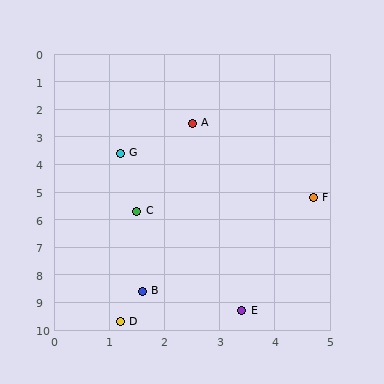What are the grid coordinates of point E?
Point E is at approximately (3.4, 9.3).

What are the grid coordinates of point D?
Point D is at approximately (1.2, 9.7).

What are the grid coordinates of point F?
Point F is at approximately (4.7, 5.2).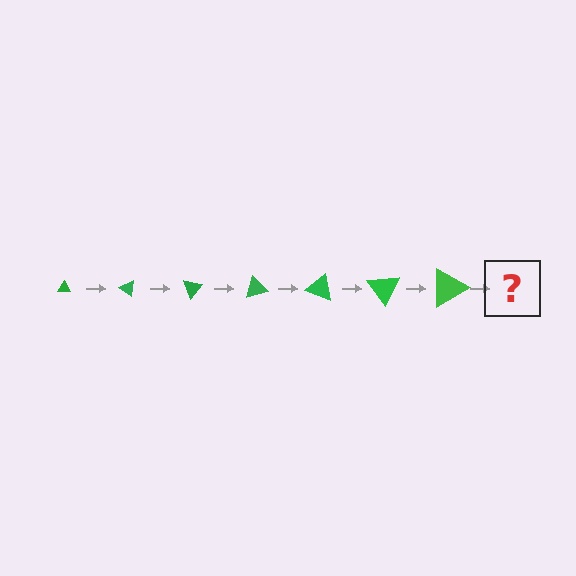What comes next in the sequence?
The next element should be a triangle, larger than the previous one and rotated 245 degrees from the start.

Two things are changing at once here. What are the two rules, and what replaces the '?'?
The two rules are that the triangle grows larger each step and it rotates 35 degrees each step. The '?' should be a triangle, larger than the previous one and rotated 245 degrees from the start.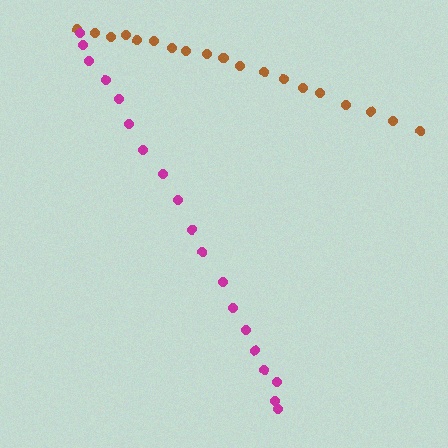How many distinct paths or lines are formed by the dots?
There are 2 distinct paths.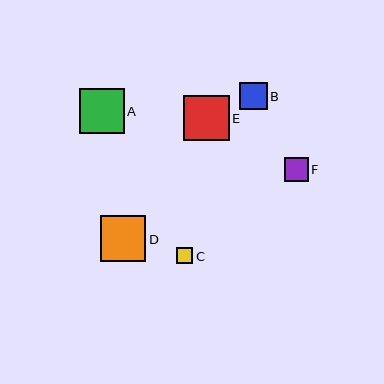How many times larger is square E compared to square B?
Square E is approximately 1.6 times the size of square B.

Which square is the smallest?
Square C is the smallest with a size of approximately 16 pixels.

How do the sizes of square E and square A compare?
Square E and square A are approximately the same size.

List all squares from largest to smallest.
From largest to smallest: D, E, A, B, F, C.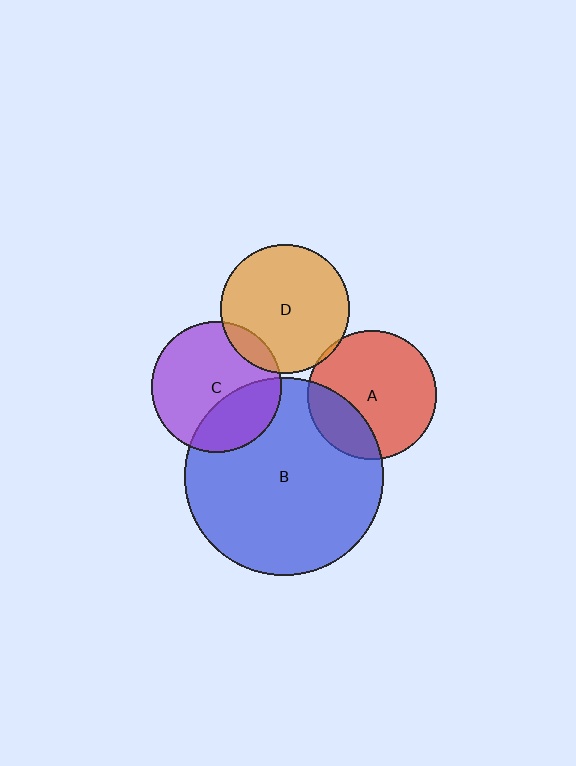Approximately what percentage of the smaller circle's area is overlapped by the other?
Approximately 25%.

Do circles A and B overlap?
Yes.